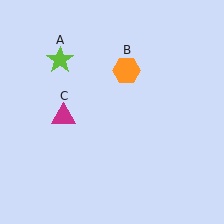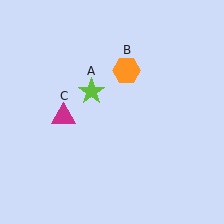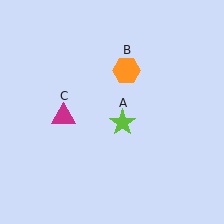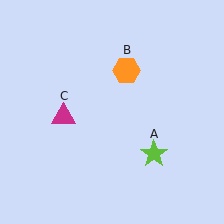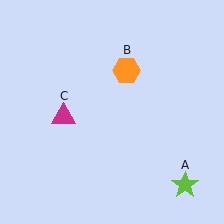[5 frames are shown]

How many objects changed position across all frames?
1 object changed position: lime star (object A).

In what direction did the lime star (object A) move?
The lime star (object A) moved down and to the right.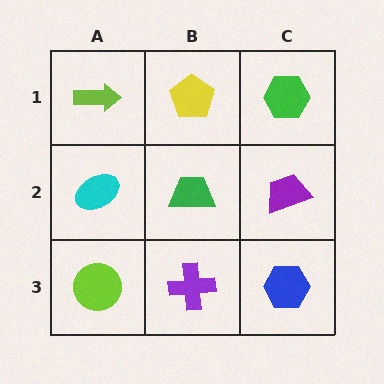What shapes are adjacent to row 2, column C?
A green hexagon (row 1, column C), a blue hexagon (row 3, column C), a green trapezoid (row 2, column B).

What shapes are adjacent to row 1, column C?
A purple trapezoid (row 2, column C), a yellow pentagon (row 1, column B).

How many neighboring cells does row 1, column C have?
2.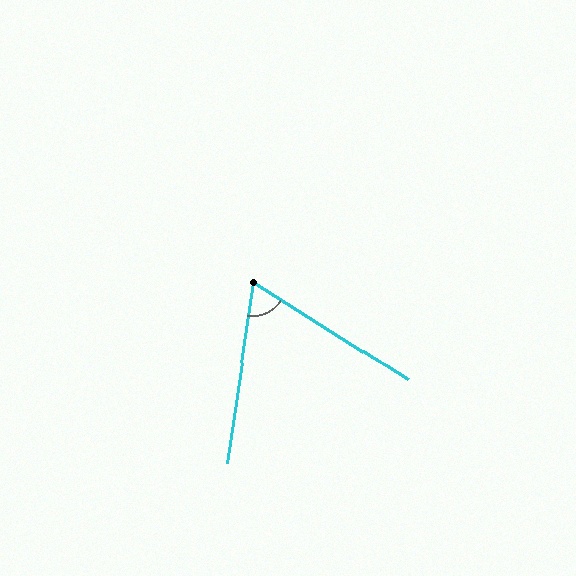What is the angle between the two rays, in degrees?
Approximately 66 degrees.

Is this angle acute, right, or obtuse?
It is acute.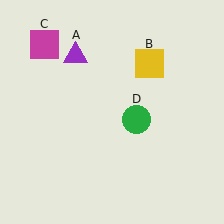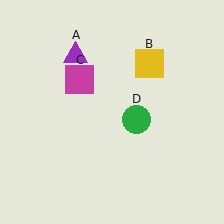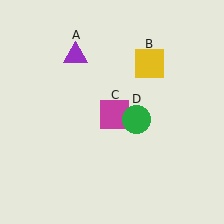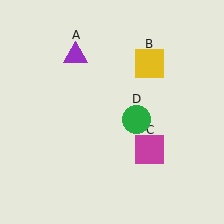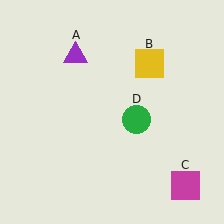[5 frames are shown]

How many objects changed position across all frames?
1 object changed position: magenta square (object C).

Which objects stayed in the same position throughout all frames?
Purple triangle (object A) and yellow square (object B) and green circle (object D) remained stationary.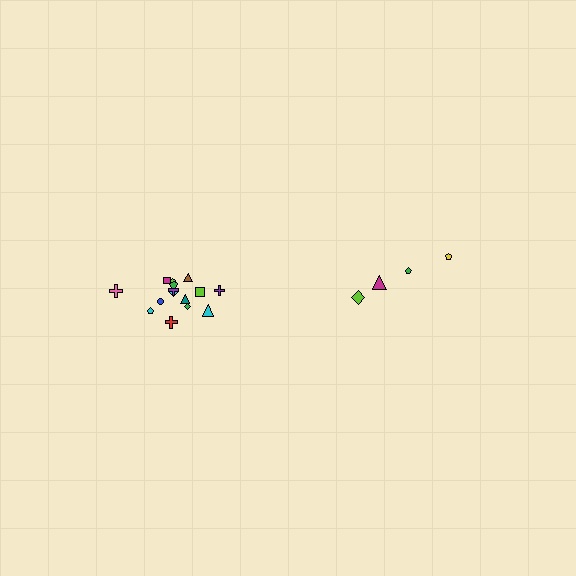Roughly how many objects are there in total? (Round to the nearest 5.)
Roughly 20 objects in total.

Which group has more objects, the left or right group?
The left group.